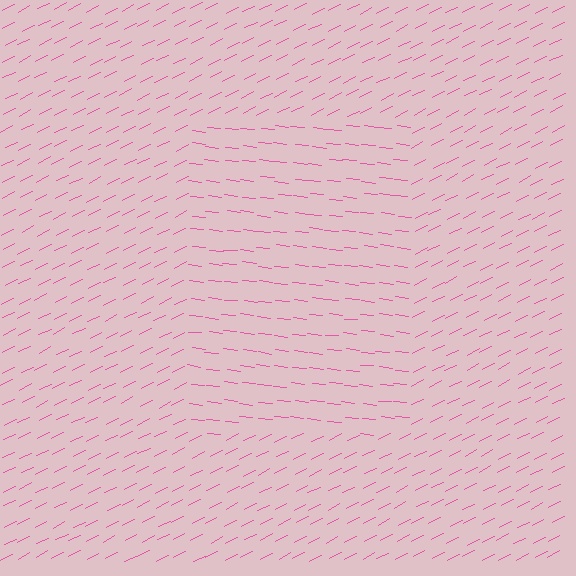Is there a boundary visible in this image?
Yes, there is a texture boundary formed by a change in line orientation.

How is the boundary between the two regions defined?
The boundary is defined purely by a change in line orientation (approximately 33 degrees difference). All lines are the same color and thickness.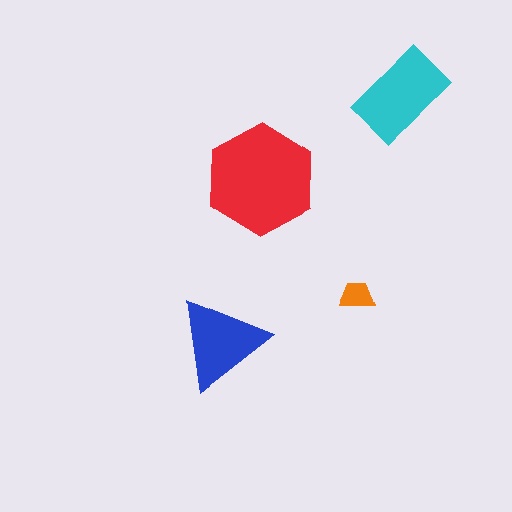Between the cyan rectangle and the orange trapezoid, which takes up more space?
The cyan rectangle.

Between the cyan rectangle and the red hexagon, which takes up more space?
The red hexagon.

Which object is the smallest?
The orange trapezoid.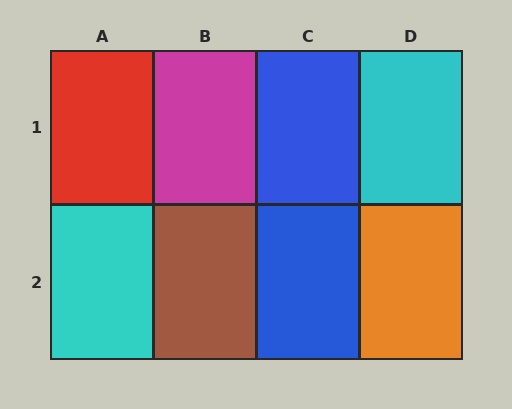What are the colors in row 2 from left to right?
Cyan, brown, blue, orange.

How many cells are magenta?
1 cell is magenta.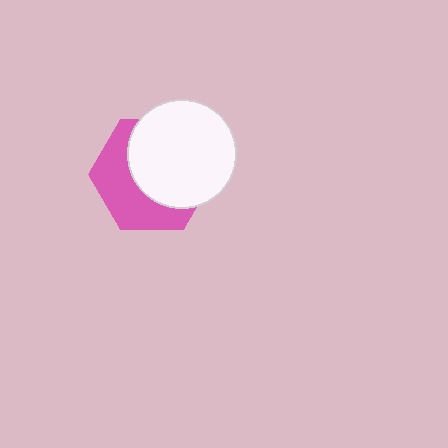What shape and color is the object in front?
The object in front is a white circle.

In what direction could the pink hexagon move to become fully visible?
The pink hexagon could move toward the lower-left. That would shift it out from behind the white circle entirely.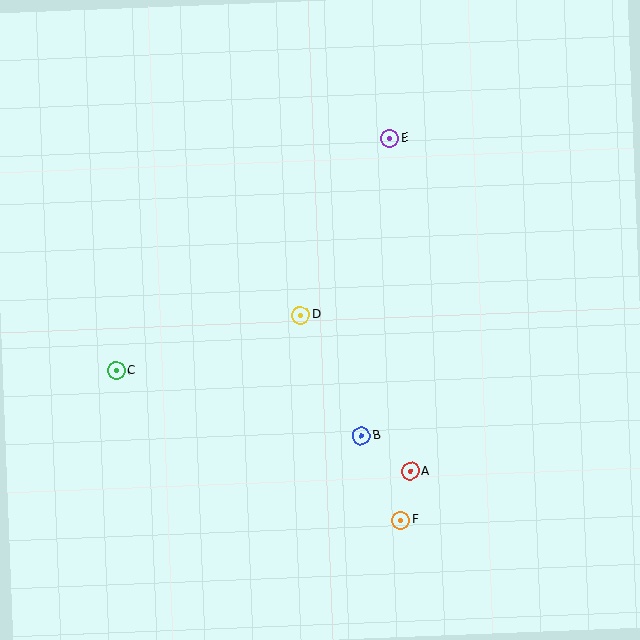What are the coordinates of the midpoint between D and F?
The midpoint between D and F is at (351, 418).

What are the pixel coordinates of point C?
Point C is at (116, 371).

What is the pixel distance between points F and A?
The distance between F and A is 50 pixels.